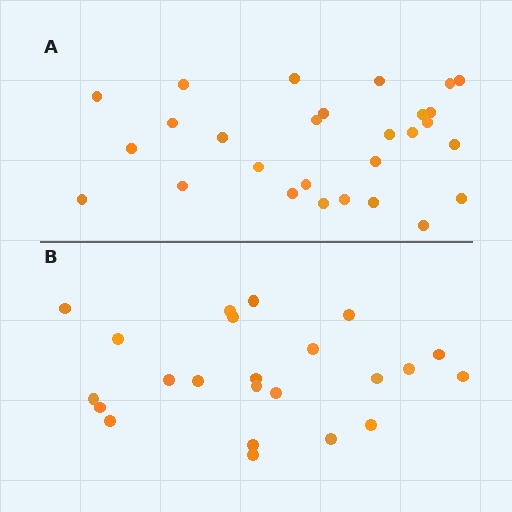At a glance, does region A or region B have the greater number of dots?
Region A (the top region) has more dots.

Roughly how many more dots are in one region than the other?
Region A has about 5 more dots than region B.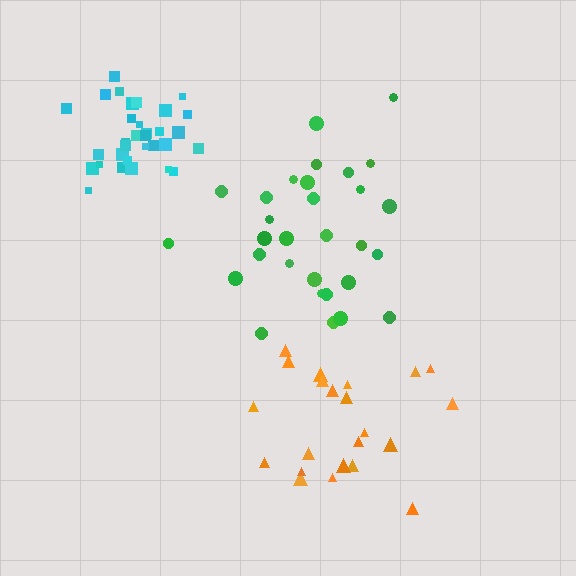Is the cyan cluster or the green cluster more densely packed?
Cyan.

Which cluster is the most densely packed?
Cyan.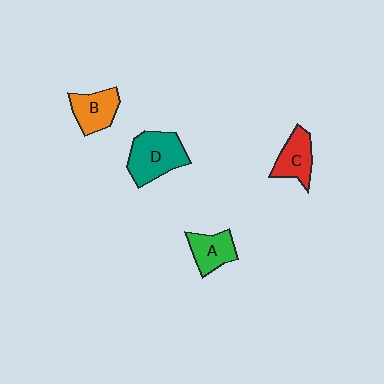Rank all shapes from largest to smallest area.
From largest to smallest: D (teal), B (orange), C (red), A (green).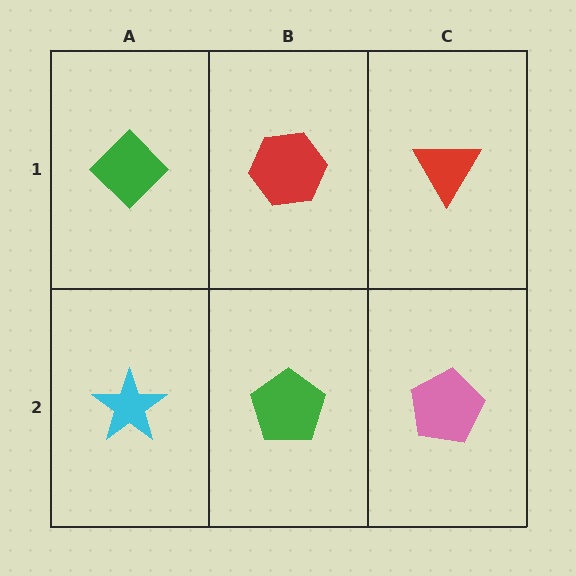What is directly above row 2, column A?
A green diamond.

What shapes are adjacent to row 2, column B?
A red hexagon (row 1, column B), a cyan star (row 2, column A), a pink pentagon (row 2, column C).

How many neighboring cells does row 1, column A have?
2.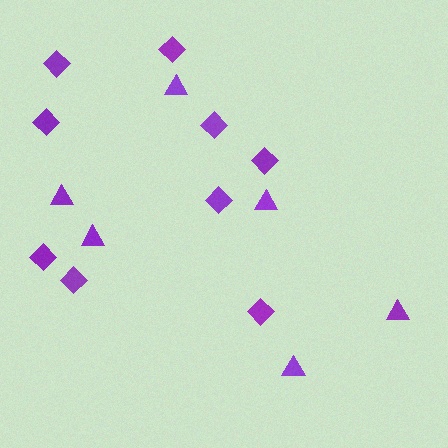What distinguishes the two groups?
There are 2 groups: one group of triangles (6) and one group of diamonds (9).